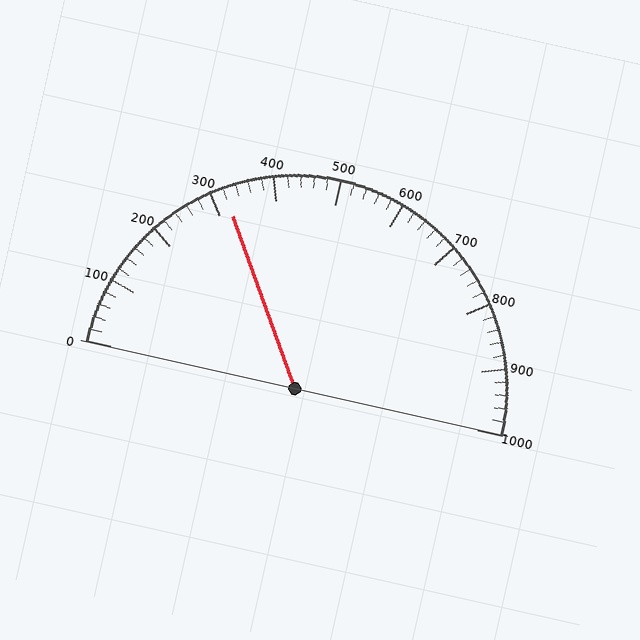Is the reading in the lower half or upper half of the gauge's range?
The reading is in the lower half of the range (0 to 1000).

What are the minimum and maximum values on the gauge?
The gauge ranges from 0 to 1000.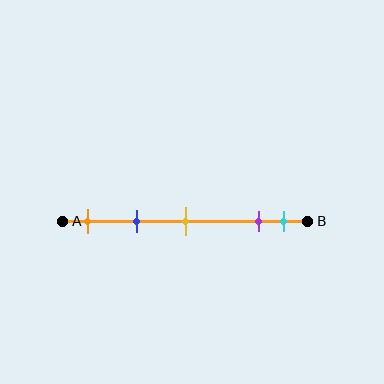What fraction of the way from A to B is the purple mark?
The purple mark is approximately 80% (0.8) of the way from A to B.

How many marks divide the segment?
There are 5 marks dividing the segment.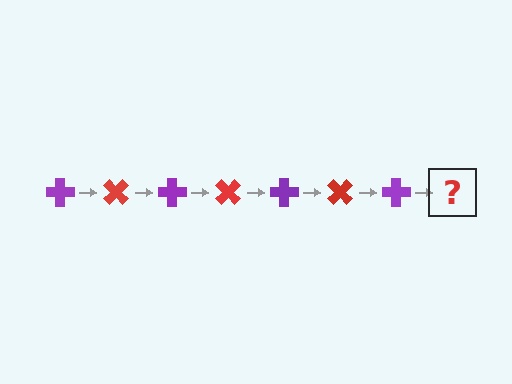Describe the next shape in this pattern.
It should be a red cross, rotated 315 degrees from the start.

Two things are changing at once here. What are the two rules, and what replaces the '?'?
The two rules are that it rotates 45 degrees each step and the color cycles through purple and red. The '?' should be a red cross, rotated 315 degrees from the start.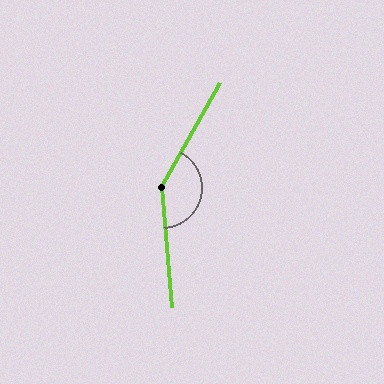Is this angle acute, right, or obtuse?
It is obtuse.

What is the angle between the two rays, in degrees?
Approximately 146 degrees.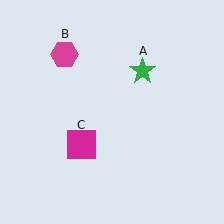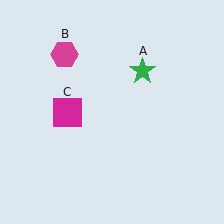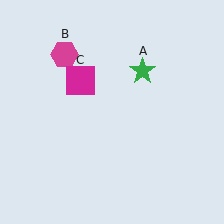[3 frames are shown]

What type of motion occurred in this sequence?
The magenta square (object C) rotated clockwise around the center of the scene.